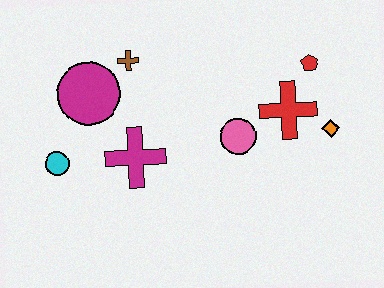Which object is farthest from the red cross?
The cyan circle is farthest from the red cross.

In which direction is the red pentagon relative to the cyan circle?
The red pentagon is to the right of the cyan circle.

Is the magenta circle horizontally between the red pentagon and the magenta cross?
No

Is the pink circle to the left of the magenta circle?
No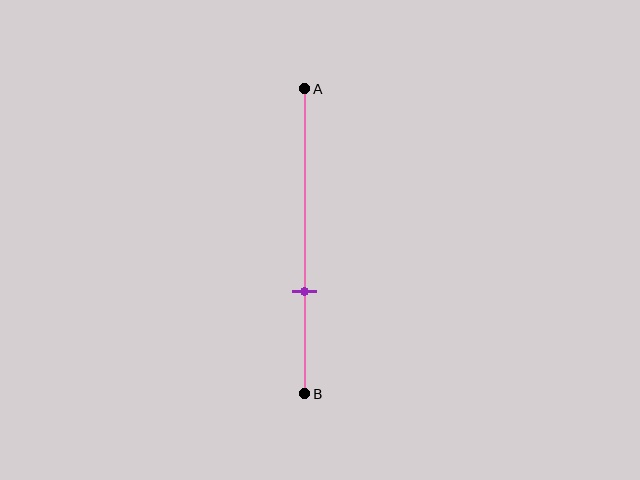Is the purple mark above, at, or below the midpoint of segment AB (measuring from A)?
The purple mark is below the midpoint of segment AB.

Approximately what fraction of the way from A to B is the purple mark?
The purple mark is approximately 65% of the way from A to B.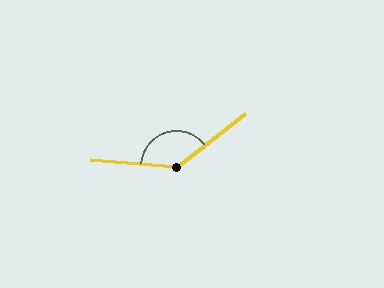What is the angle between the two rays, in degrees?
Approximately 138 degrees.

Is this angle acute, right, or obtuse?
It is obtuse.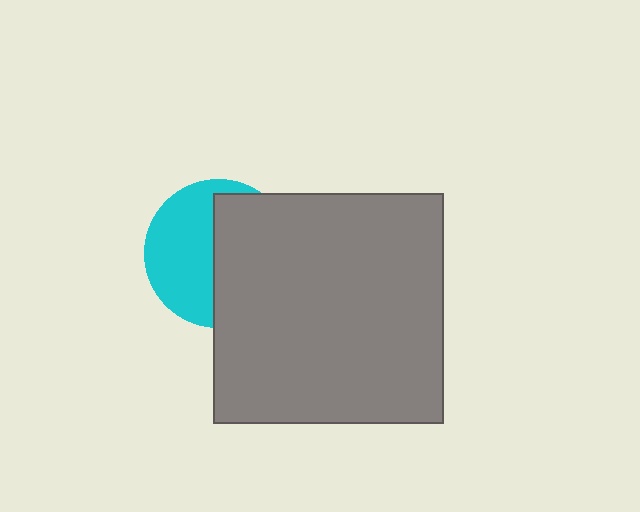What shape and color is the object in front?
The object in front is a gray square.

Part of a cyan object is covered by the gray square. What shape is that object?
It is a circle.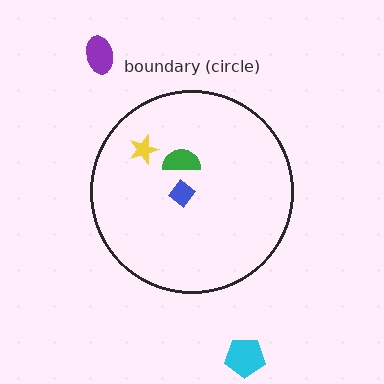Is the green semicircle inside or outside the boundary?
Inside.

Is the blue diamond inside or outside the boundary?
Inside.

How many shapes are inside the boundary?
3 inside, 2 outside.